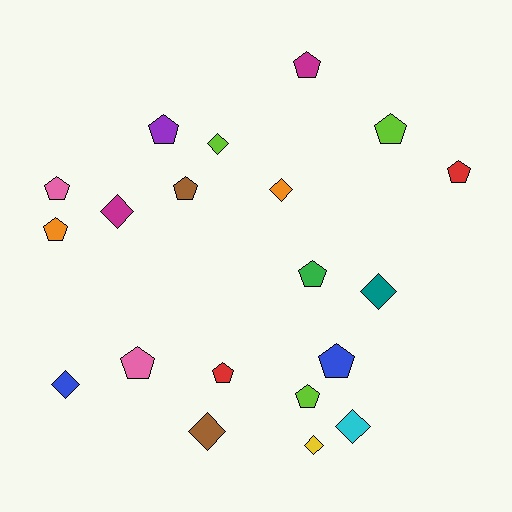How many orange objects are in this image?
There are 2 orange objects.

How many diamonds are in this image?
There are 8 diamonds.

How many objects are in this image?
There are 20 objects.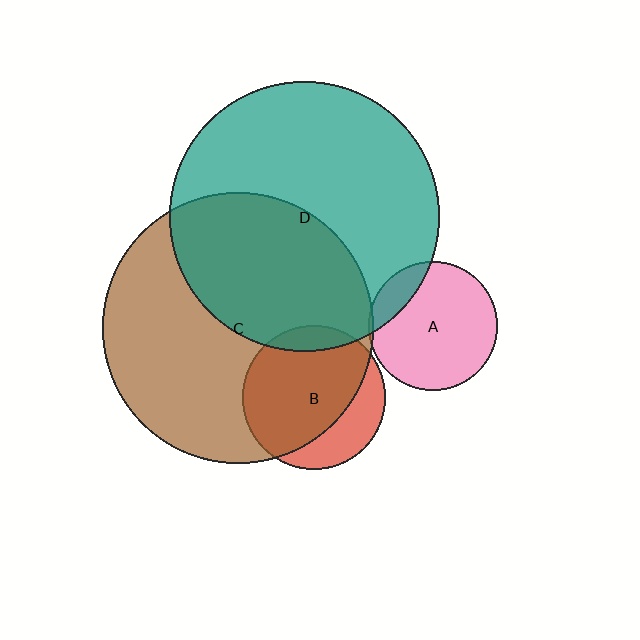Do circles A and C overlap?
Yes.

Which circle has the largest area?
Circle C (brown).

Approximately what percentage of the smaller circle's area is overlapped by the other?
Approximately 5%.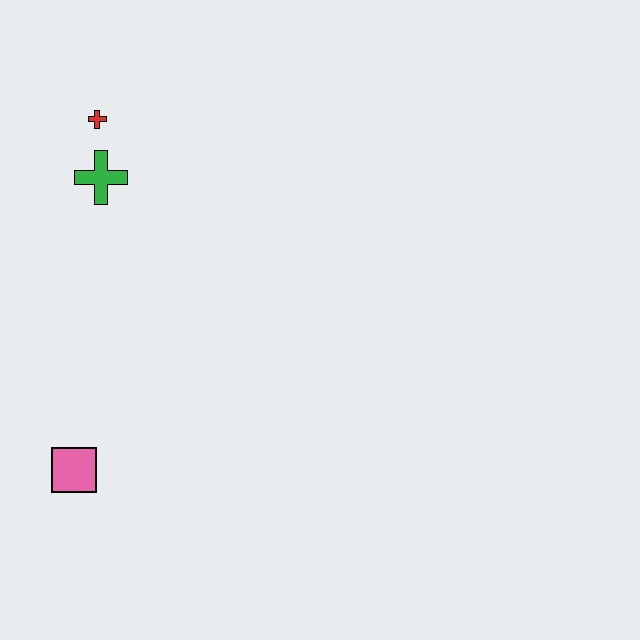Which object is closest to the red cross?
The green cross is closest to the red cross.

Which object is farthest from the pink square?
The red cross is farthest from the pink square.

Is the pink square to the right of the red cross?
No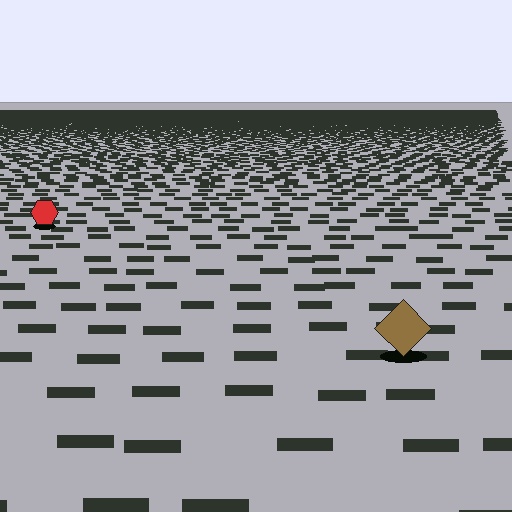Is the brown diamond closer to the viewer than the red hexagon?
Yes. The brown diamond is closer — you can tell from the texture gradient: the ground texture is coarser near it.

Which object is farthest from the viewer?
The red hexagon is farthest from the viewer. It appears smaller and the ground texture around it is denser.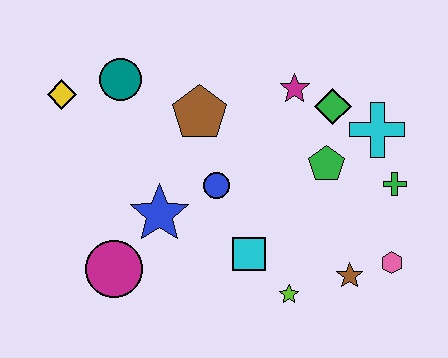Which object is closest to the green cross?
The cyan cross is closest to the green cross.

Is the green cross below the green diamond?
Yes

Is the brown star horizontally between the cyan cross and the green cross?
No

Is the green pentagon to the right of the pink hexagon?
No